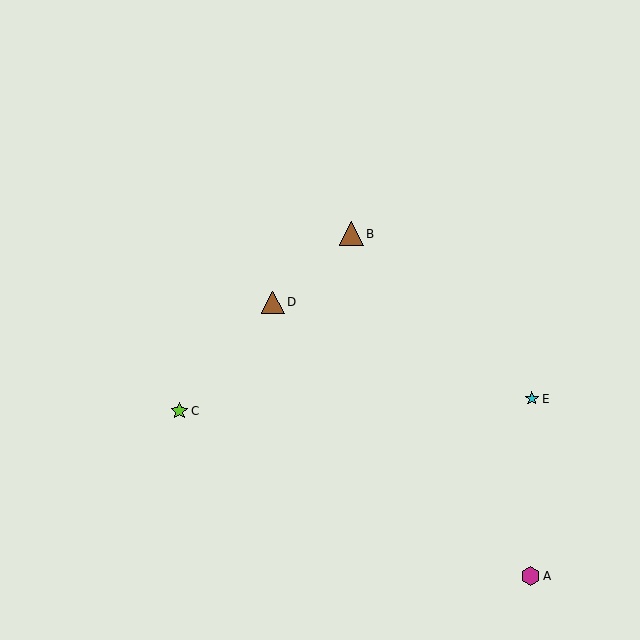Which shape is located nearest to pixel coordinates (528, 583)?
The magenta hexagon (labeled A) at (530, 576) is nearest to that location.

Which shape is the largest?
The brown triangle (labeled B) is the largest.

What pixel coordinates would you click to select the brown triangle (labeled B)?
Click at (352, 234) to select the brown triangle B.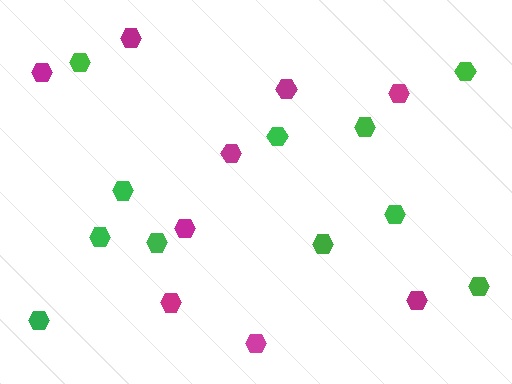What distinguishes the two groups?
There are 2 groups: one group of green hexagons (11) and one group of magenta hexagons (9).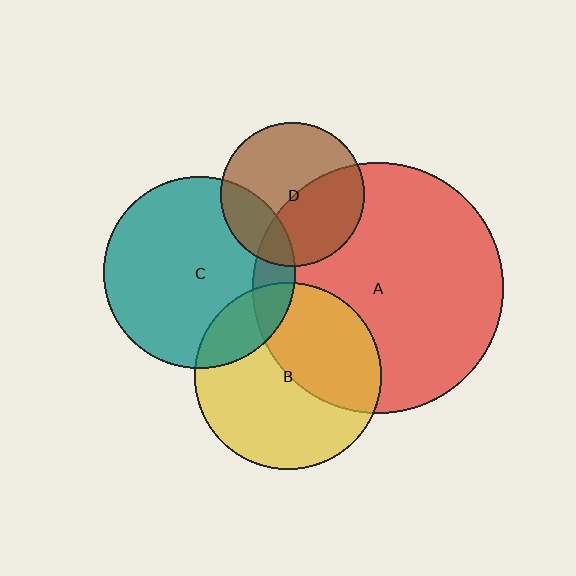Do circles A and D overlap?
Yes.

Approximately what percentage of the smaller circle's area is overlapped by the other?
Approximately 45%.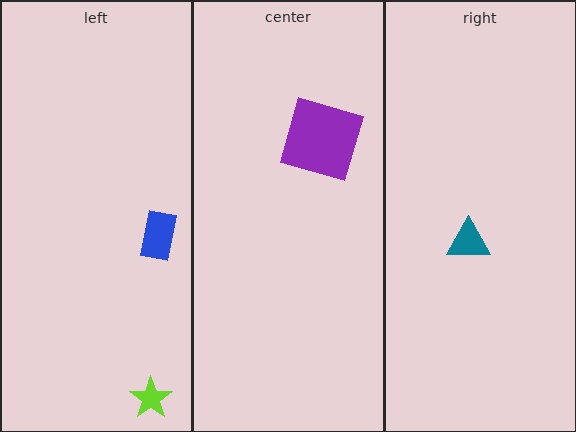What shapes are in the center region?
The purple square.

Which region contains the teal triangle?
The right region.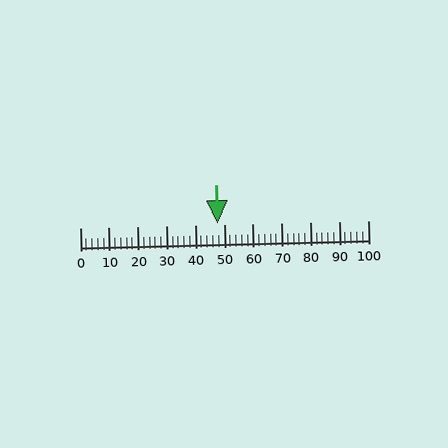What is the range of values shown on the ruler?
The ruler shows values from 0 to 100.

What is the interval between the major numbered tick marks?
The major tick marks are spaced 10 units apart.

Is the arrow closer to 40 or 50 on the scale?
The arrow is closer to 50.